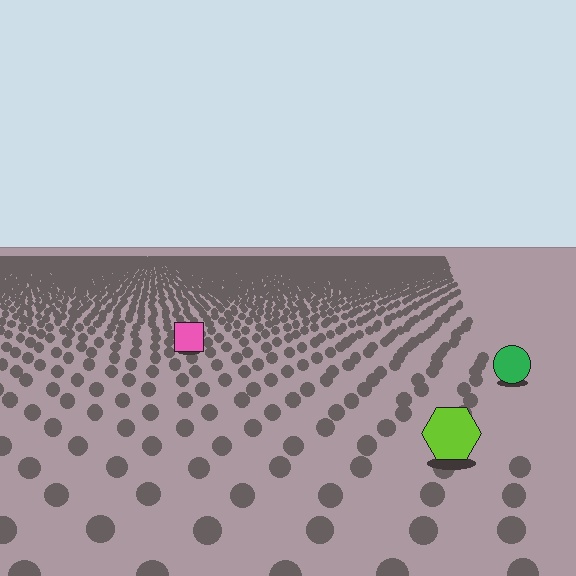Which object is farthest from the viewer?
The pink square is farthest from the viewer. It appears smaller and the ground texture around it is denser.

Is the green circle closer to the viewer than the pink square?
Yes. The green circle is closer — you can tell from the texture gradient: the ground texture is coarser near it.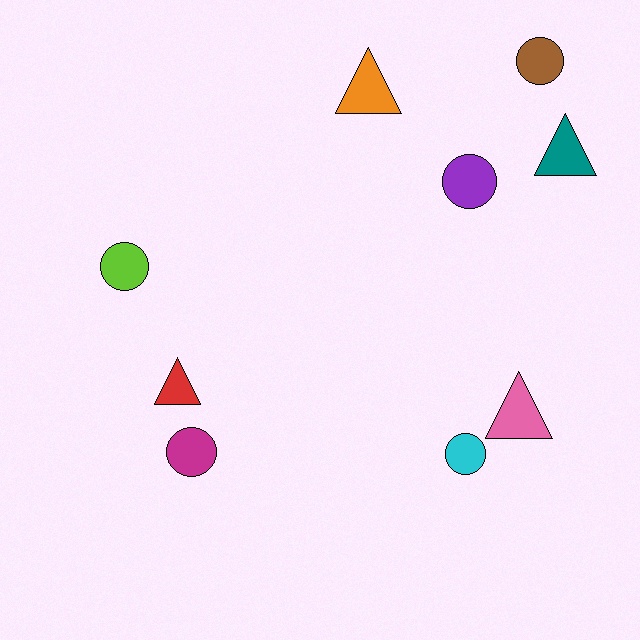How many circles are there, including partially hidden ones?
There are 5 circles.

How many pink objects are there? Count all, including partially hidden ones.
There is 1 pink object.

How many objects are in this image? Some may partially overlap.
There are 9 objects.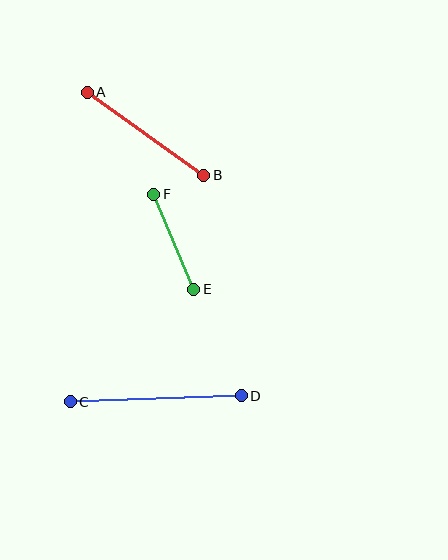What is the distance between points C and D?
The distance is approximately 171 pixels.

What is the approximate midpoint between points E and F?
The midpoint is at approximately (174, 242) pixels.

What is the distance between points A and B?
The distance is approximately 143 pixels.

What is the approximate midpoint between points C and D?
The midpoint is at approximately (156, 399) pixels.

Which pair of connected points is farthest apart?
Points C and D are farthest apart.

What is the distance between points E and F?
The distance is approximately 103 pixels.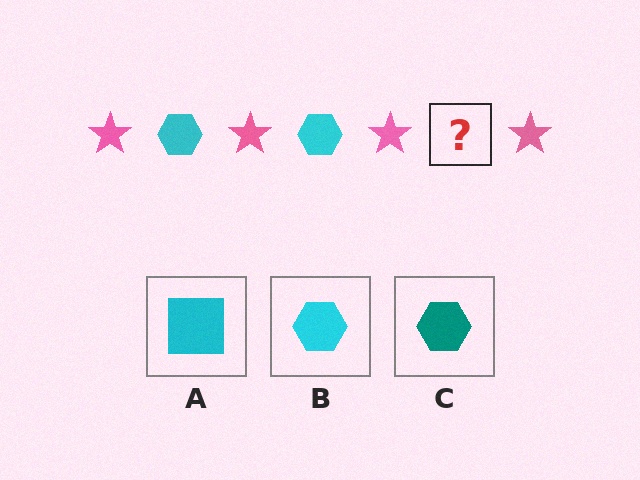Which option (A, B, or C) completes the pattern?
B.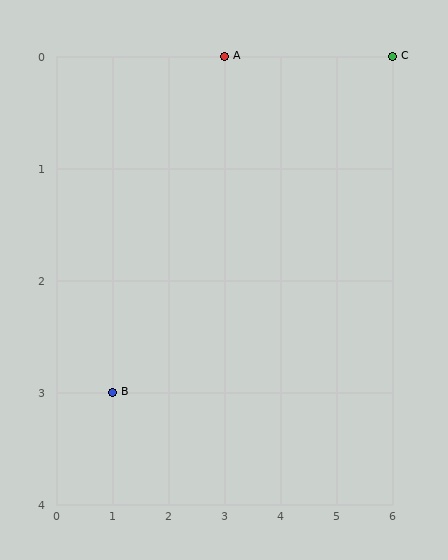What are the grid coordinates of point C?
Point C is at grid coordinates (6, 0).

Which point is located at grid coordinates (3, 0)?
Point A is at (3, 0).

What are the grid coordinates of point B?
Point B is at grid coordinates (1, 3).